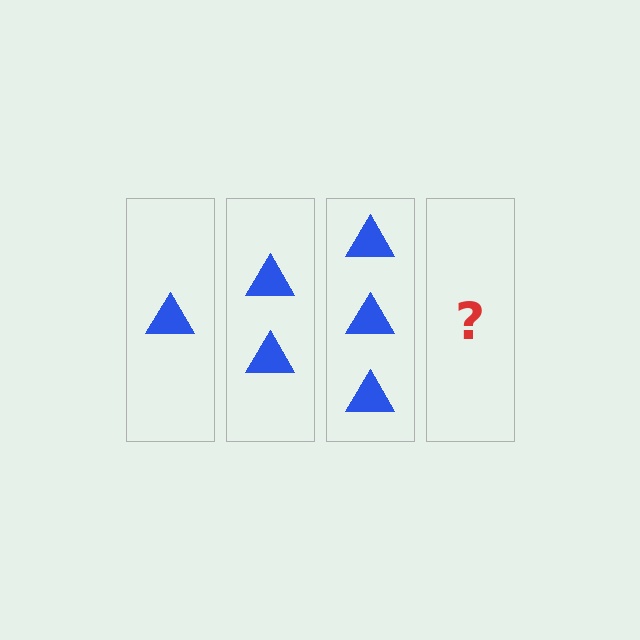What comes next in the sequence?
The next element should be 4 triangles.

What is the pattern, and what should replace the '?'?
The pattern is that each step adds one more triangle. The '?' should be 4 triangles.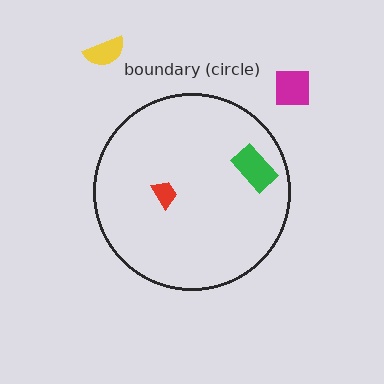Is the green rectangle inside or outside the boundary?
Inside.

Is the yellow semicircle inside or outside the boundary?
Outside.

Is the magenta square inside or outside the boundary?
Outside.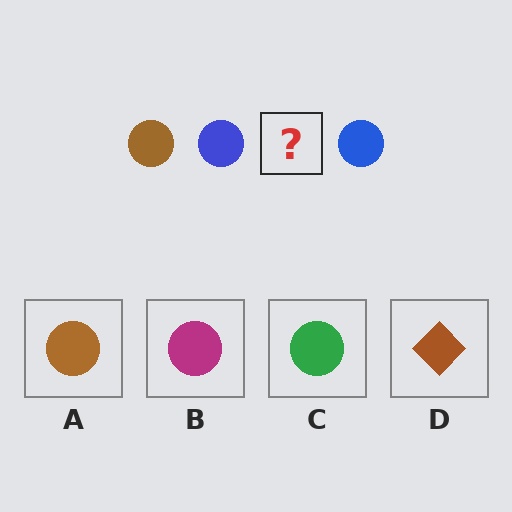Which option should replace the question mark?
Option A.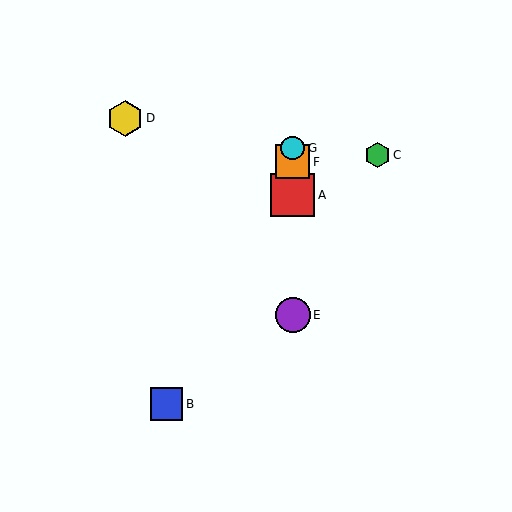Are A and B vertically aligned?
No, A is at x≈293 and B is at x≈167.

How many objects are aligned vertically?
4 objects (A, E, F, G) are aligned vertically.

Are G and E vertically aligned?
Yes, both are at x≈293.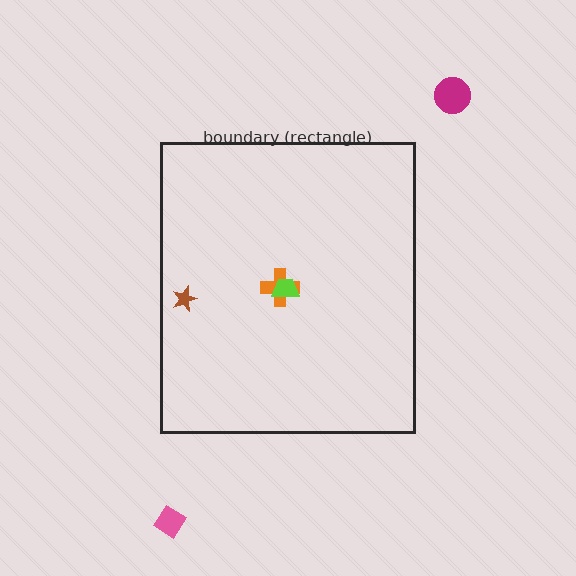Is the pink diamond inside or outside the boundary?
Outside.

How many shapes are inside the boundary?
3 inside, 2 outside.